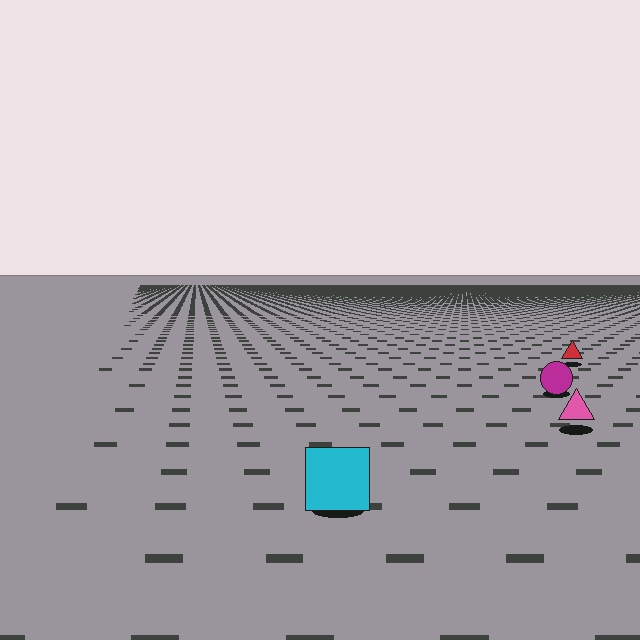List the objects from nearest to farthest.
From nearest to farthest: the cyan square, the pink triangle, the magenta circle, the red triangle.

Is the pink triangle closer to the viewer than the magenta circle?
Yes. The pink triangle is closer — you can tell from the texture gradient: the ground texture is coarser near it.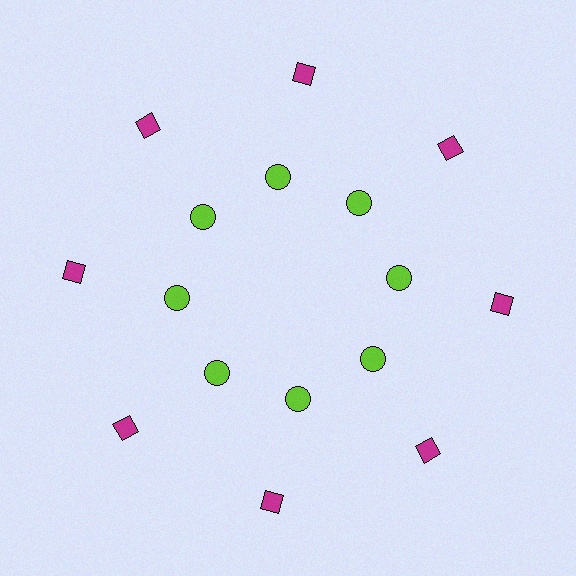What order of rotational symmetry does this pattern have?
This pattern has 8-fold rotational symmetry.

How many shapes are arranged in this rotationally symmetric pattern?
There are 16 shapes, arranged in 8 groups of 2.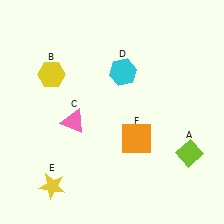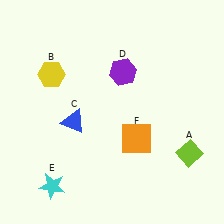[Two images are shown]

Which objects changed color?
C changed from pink to blue. D changed from cyan to purple. E changed from yellow to cyan.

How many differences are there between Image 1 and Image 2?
There are 3 differences between the two images.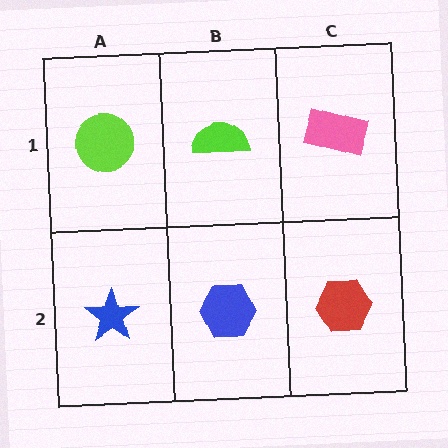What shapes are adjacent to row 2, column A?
A lime circle (row 1, column A), a blue hexagon (row 2, column B).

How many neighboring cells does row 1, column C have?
2.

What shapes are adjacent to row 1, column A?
A blue star (row 2, column A), a lime semicircle (row 1, column B).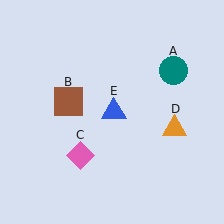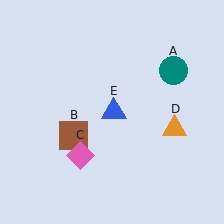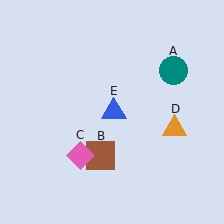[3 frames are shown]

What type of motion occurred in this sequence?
The brown square (object B) rotated counterclockwise around the center of the scene.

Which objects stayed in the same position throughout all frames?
Teal circle (object A) and pink diamond (object C) and orange triangle (object D) and blue triangle (object E) remained stationary.